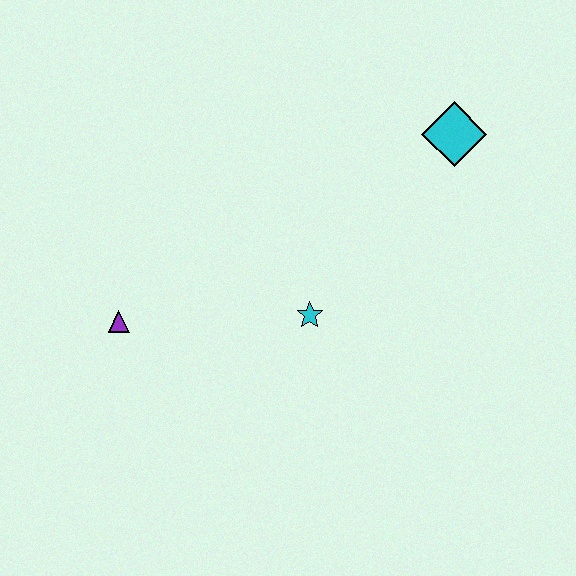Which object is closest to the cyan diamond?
The cyan star is closest to the cyan diamond.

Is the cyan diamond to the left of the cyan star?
No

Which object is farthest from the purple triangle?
The cyan diamond is farthest from the purple triangle.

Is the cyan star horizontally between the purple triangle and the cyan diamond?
Yes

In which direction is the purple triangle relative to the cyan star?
The purple triangle is to the left of the cyan star.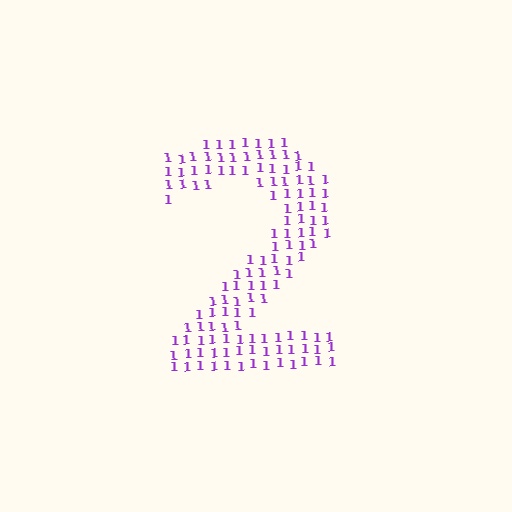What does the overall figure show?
The overall figure shows the digit 2.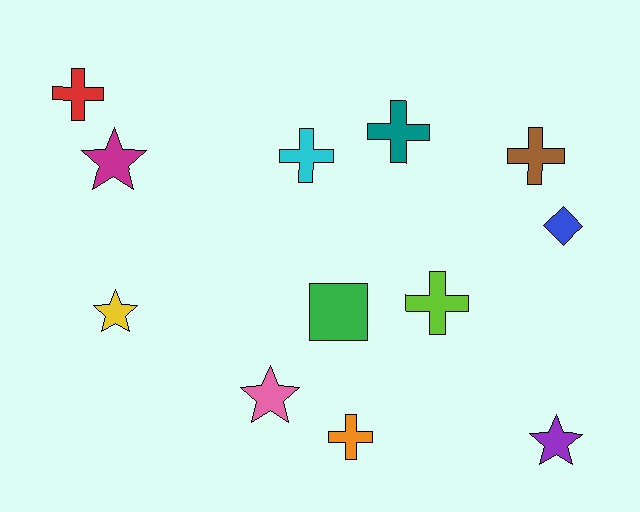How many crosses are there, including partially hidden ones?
There are 6 crosses.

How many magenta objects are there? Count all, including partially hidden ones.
There is 1 magenta object.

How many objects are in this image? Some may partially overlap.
There are 12 objects.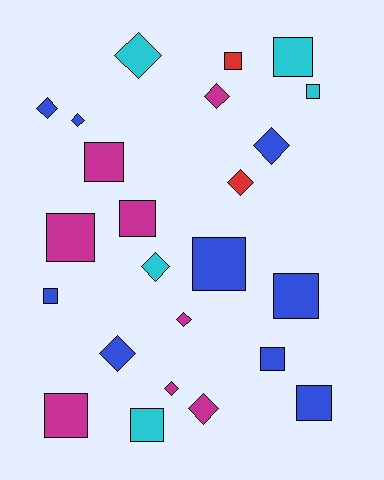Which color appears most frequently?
Blue, with 9 objects.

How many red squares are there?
There is 1 red square.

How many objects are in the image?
There are 24 objects.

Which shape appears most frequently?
Square, with 13 objects.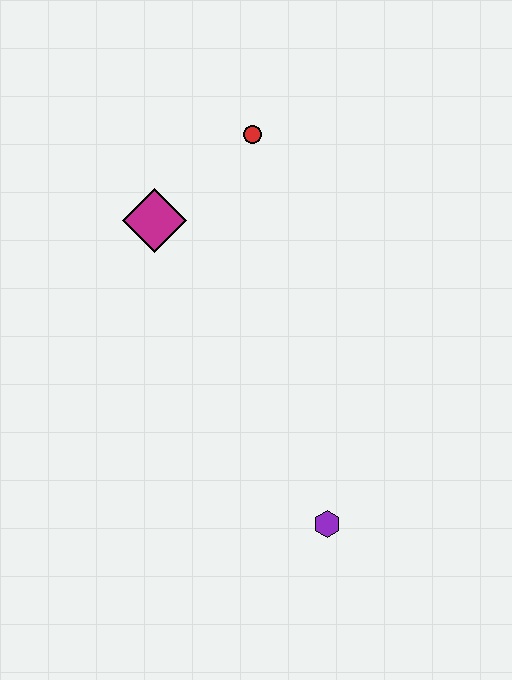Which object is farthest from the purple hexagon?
The red circle is farthest from the purple hexagon.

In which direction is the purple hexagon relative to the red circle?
The purple hexagon is below the red circle.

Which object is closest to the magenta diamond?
The red circle is closest to the magenta diamond.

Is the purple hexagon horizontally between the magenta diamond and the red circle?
No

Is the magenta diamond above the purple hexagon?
Yes